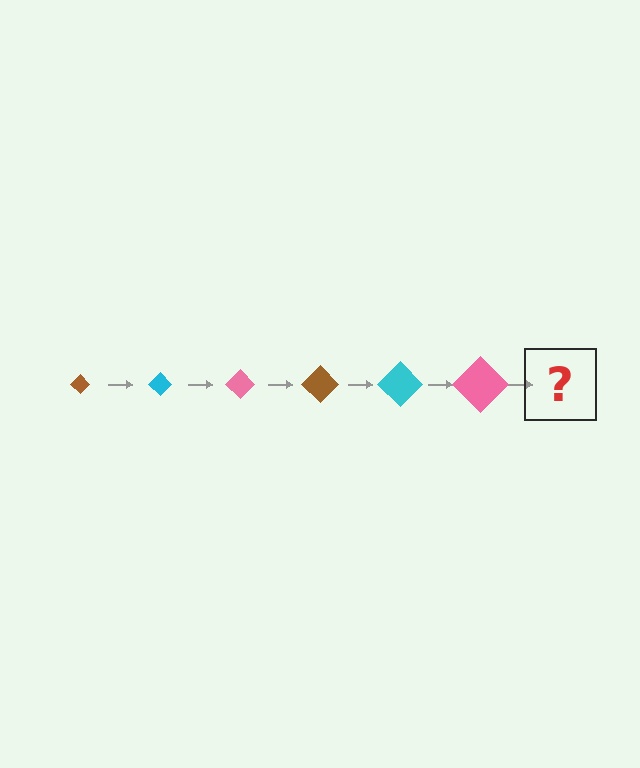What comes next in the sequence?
The next element should be a brown diamond, larger than the previous one.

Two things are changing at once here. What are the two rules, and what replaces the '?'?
The two rules are that the diamond grows larger each step and the color cycles through brown, cyan, and pink. The '?' should be a brown diamond, larger than the previous one.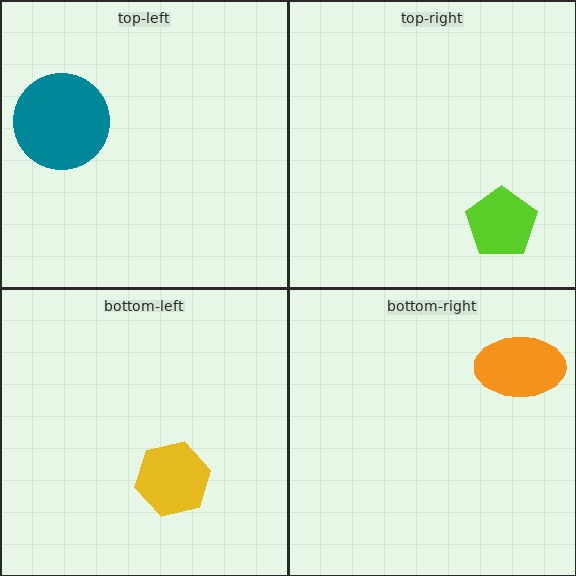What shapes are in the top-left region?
The teal circle.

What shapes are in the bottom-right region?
The orange ellipse.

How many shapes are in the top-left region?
1.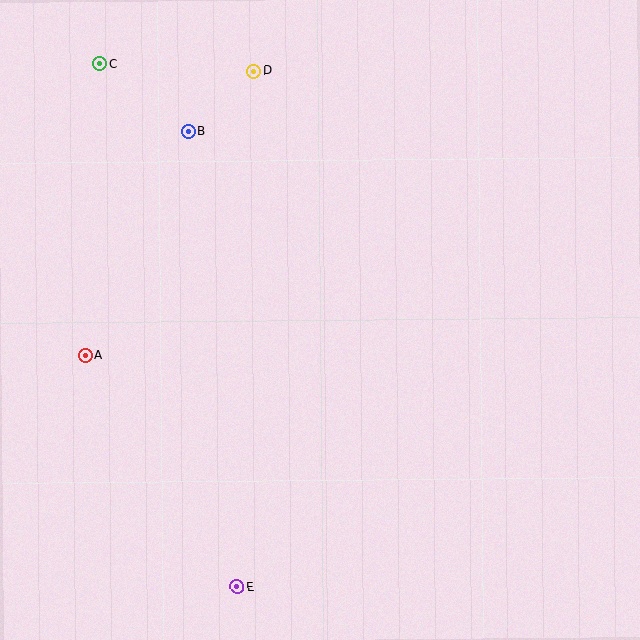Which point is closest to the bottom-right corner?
Point E is closest to the bottom-right corner.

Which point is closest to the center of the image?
Point B at (189, 131) is closest to the center.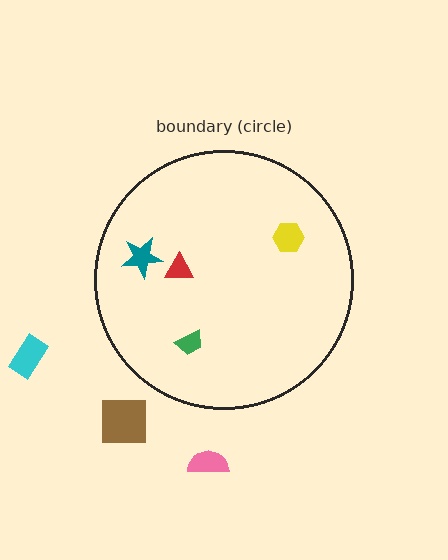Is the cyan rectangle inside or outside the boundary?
Outside.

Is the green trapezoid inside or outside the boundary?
Inside.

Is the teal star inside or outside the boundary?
Inside.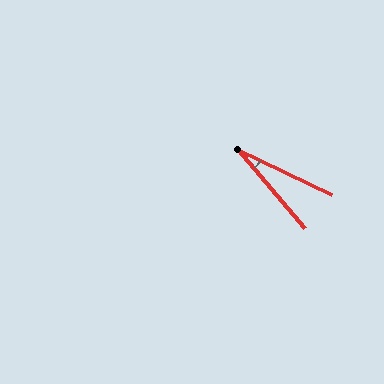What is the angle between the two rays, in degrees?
Approximately 24 degrees.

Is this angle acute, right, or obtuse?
It is acute.